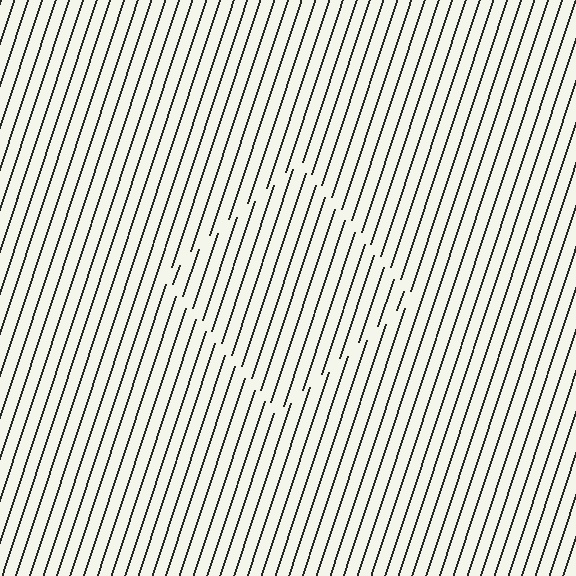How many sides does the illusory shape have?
4 sides — the line-ends trace a square.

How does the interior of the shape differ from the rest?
The interior of the shape contains the same grating, shifted by half a period — the contour is defined by the phase discontinuity where line-ends from the inner and outer gratings abut.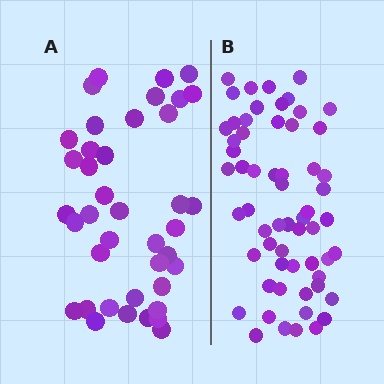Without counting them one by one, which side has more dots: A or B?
Region B (the right region) has more dots.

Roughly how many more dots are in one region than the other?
Region B has approximately 20 more dots than region A.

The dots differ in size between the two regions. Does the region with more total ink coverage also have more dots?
No. Region A has more total ink coverage because its dots are larger, but region B actually contains more individual dots. Total area can be misleading — the number of items is what matters here.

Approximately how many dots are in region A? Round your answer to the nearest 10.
About 40 dots.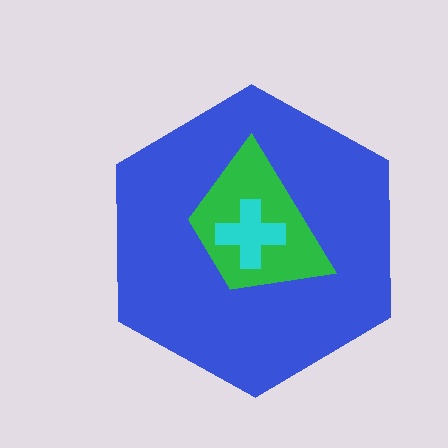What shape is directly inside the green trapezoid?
The cyan cross.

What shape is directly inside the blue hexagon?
The green trapezoid.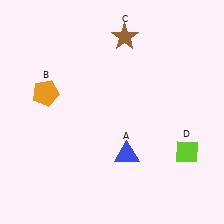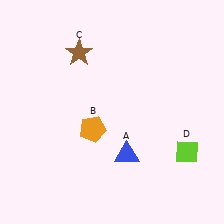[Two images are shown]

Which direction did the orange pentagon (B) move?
The orange pentagon (B) moved right.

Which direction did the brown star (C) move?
The brown star (C) moved left.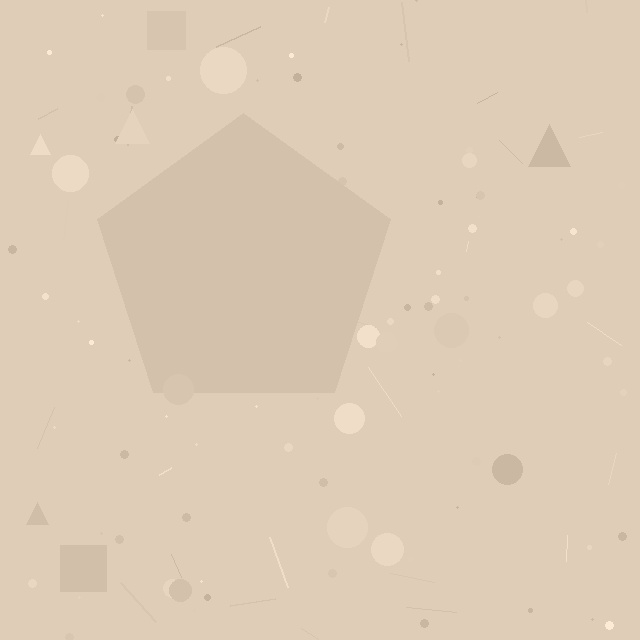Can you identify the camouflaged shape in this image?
The camouflaged shape is a pentagon.